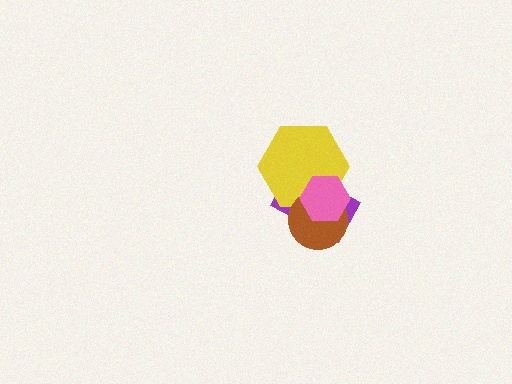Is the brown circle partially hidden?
Yes, it is partially covered by another shape.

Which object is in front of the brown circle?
The pink hexagon is in front of the brown circle.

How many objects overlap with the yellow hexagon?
3 objects overlap with the yellow hexagon.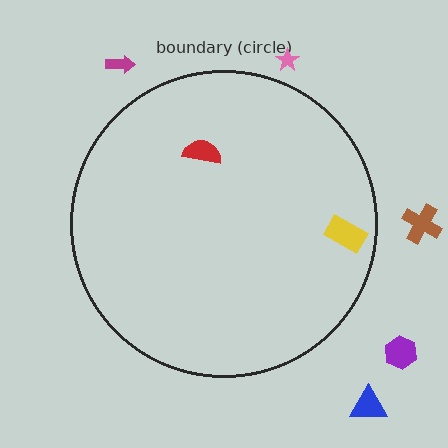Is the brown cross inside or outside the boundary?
Outside.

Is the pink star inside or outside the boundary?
Outside.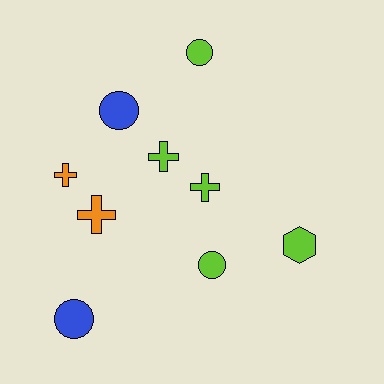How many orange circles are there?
There are no orange circles.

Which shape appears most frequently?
Circle, with 4 objects.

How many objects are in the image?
There are 9 objects.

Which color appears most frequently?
Lime, with 5 objects.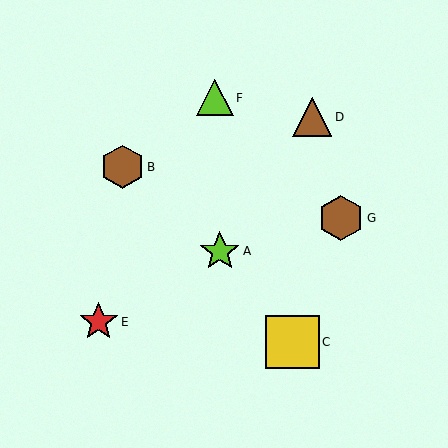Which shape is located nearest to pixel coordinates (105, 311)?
The red star (labeled E) at (99, 322) is nearest to that location.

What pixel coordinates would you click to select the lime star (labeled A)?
Click at (220, 251) to select the lime star A.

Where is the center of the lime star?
The center of the lime star is at (220, 251).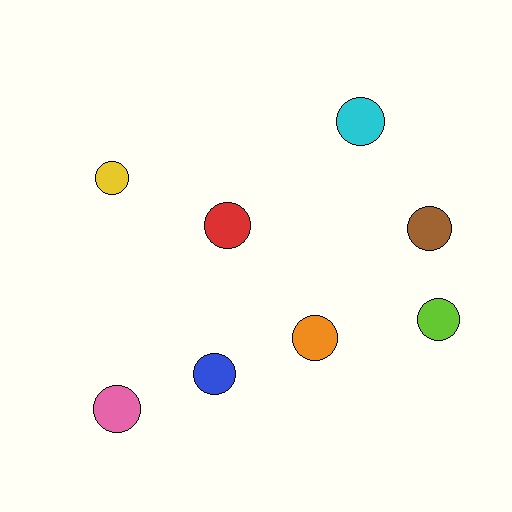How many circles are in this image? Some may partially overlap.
There are 8 circles.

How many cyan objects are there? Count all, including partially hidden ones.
There is 1 cyan object.